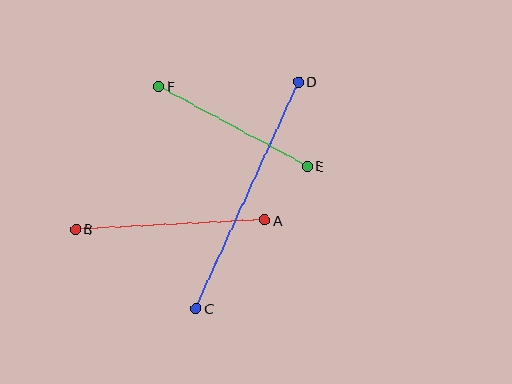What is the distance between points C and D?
The distance is approximately 249 pixels.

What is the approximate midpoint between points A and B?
The midpoint is at approximately (170, 225) pixels.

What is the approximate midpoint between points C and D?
The midpoint is at approximately (247, 195) pixels.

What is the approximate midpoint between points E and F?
The midpoint is at approximately (233, 126) pixels.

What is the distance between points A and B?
The distance is approximately 189 pixels.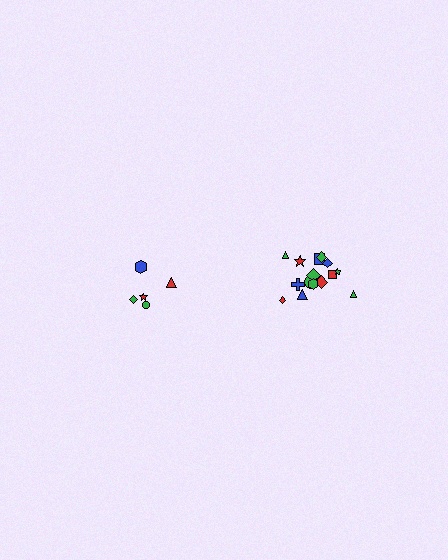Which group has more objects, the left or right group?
The right group.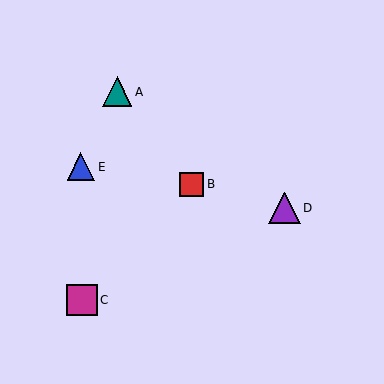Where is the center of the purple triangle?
The center of the purple triangle is at (285, 208).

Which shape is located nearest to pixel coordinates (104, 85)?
The teal triangle (labeled A) at (117, 92) is nearest to that location.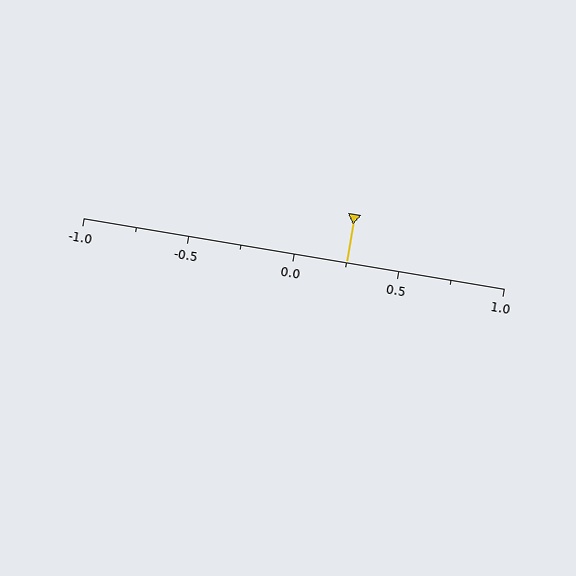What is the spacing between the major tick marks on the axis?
The major ticks are spaced 0.5 apart.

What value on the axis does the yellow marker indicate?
The marker indicates approximately 0.25.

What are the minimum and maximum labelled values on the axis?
The axis runs from -1.0 to 1.0.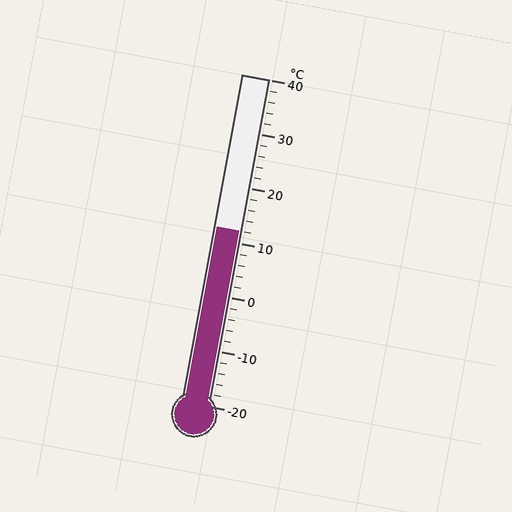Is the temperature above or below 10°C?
The temperature is above 10°C.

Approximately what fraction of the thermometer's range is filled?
The thermometer is filled to approximately 55% of its range.